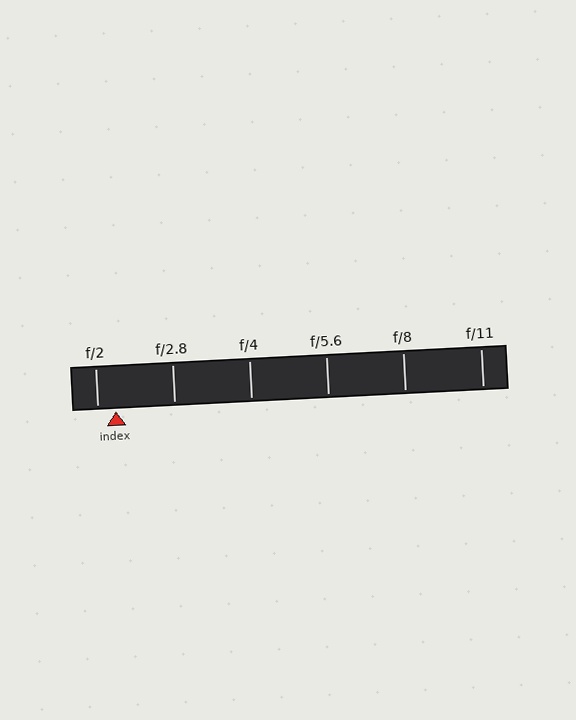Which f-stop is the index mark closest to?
The index mark is closest to f/2.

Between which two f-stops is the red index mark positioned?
The index mark is between f/2 and f/2.8.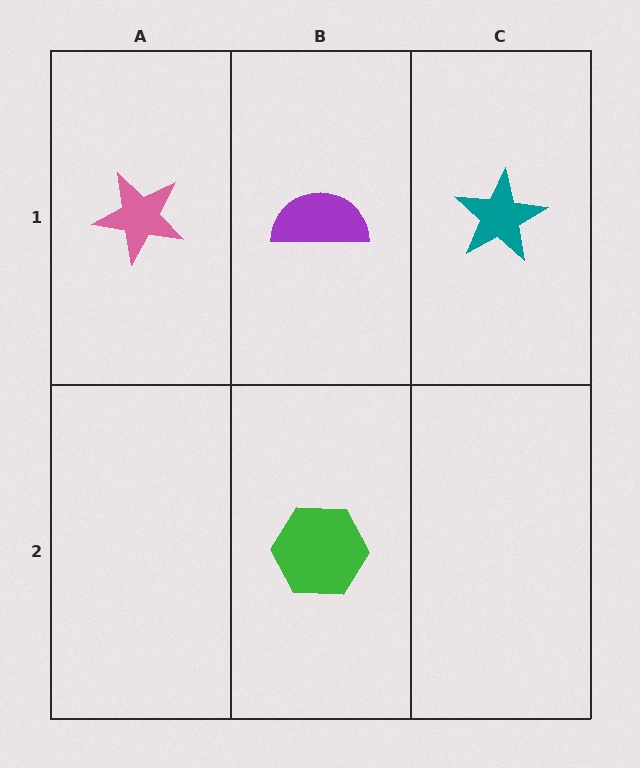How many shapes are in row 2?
1 shape.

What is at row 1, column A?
A pink star.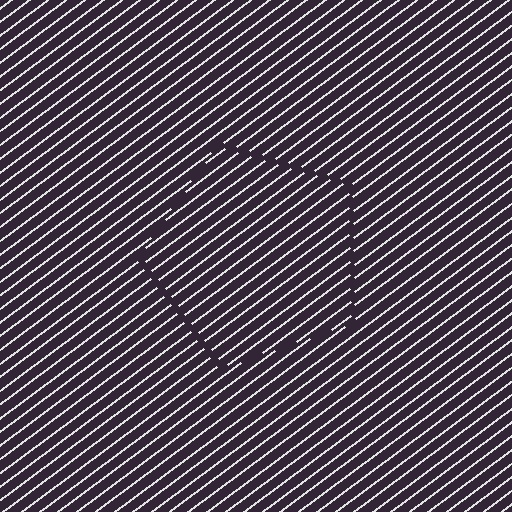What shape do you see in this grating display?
An illusory pentagon. The interior of the shape contains the same grating, shifted by half a period — the contour is defined by the phase discontinuity where line-ends from the inner and outer gratings abut.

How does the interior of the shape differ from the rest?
The interior of the shape contains the same grating, shifted by half a period — the contour is defined by the phase discontinuity where line-ends from the inner and outer gratings abut.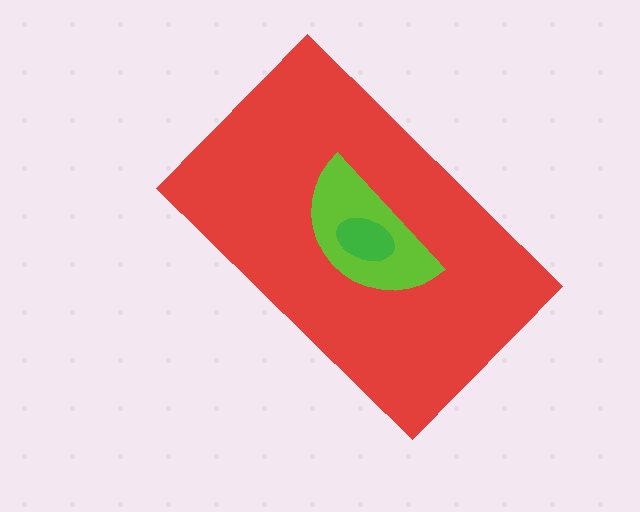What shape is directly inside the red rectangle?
The lime semicircle.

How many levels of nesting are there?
3.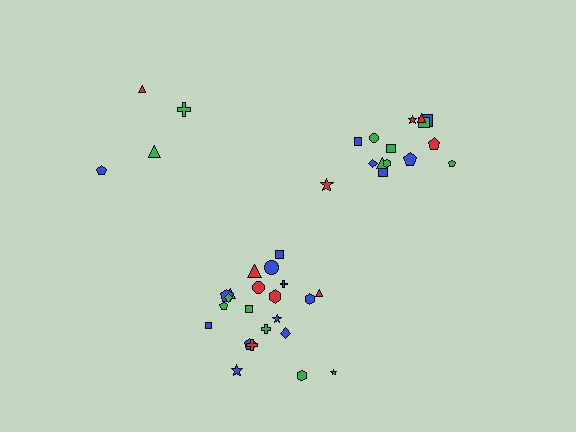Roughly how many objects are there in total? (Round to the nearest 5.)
Roughly 40 objects in total.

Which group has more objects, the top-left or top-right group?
The top-right group.